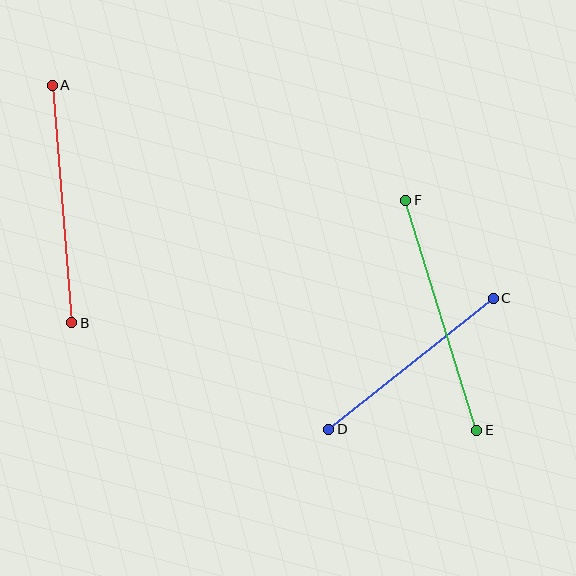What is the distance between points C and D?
The distance is approximately 210 pixels.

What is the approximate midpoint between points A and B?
The midpoint is at approximately (62, 204) pixels.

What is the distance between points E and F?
The distance is approximately 241 pixels.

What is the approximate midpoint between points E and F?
The midpoint is at approximately (441, 315) pixels.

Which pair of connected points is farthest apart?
Points E and F are farthest apart.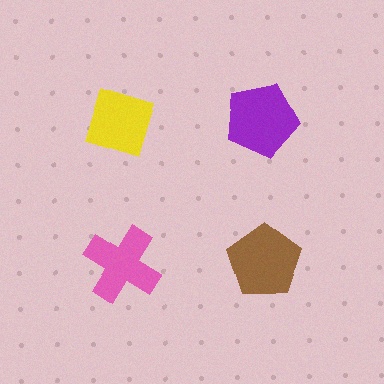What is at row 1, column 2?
A purple pentagon.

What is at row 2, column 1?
A pink cross.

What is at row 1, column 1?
A yellow diamond.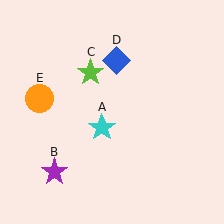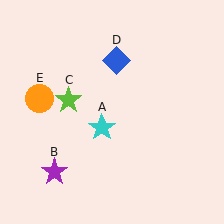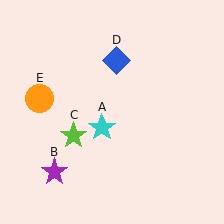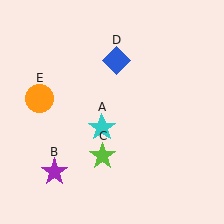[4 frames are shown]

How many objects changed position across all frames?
1 object changed position: lime star (object C).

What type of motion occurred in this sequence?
The lime star (object C) rotated counterclockwise around the center of the scene.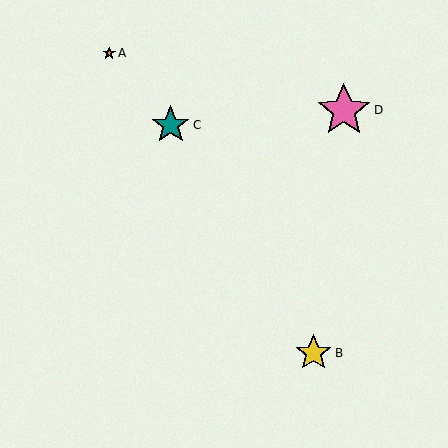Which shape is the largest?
The pink star (labeled D) is the largest.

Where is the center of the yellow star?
The center of the yellow star is at (313, 353).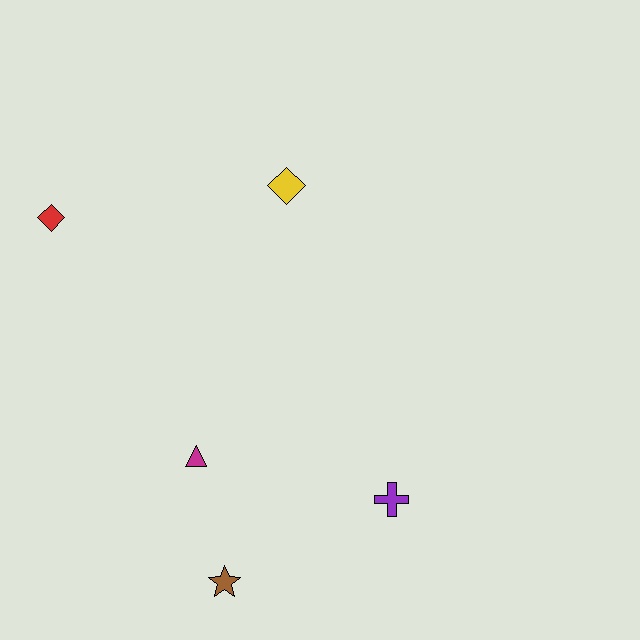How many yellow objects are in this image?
There is 1 yellow object.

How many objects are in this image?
There are 5 objects.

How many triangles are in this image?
There is 1 triangle.